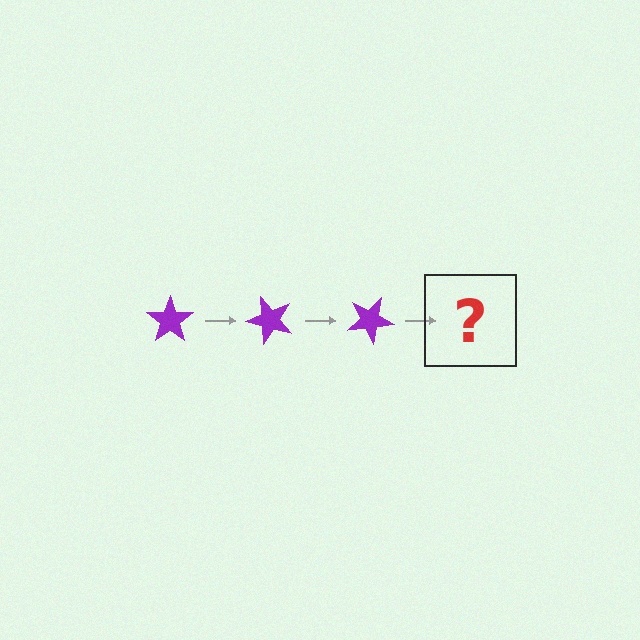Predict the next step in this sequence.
The next step is a purple star rotated 150 degrees.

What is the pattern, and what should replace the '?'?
The pattern is that the star rotates 50 degrees each step. The '?' should be a purple star rotated 150 degrees.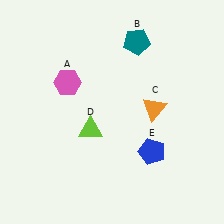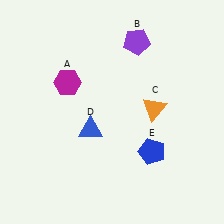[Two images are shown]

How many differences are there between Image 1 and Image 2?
There are 3 differences between the two images.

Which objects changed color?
A changed from pink to magenta. B changed from teal to purple. D changed from lime to blue.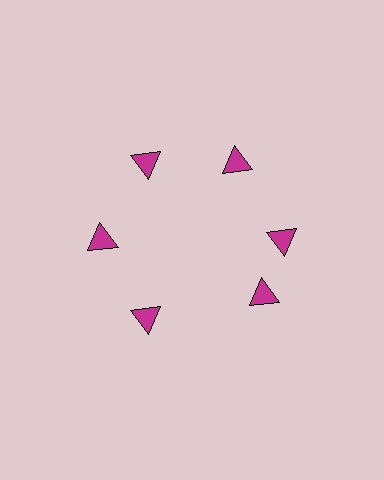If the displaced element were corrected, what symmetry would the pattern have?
It would have 6-fold rotational symmetry — the pattern would map onto itself every 60 degrees.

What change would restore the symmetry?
The symmetry would be restored by rotating it back into even spacing with its neighbors so that all 6 triangles sit at equal angles and equal distance from the center.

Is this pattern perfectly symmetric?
No. The 6 magenta triangles are arranged in a ring, but one element near the 5 o'clock position is rotated out of alignment along the ring, breaking the 6-fold rotational symmetry.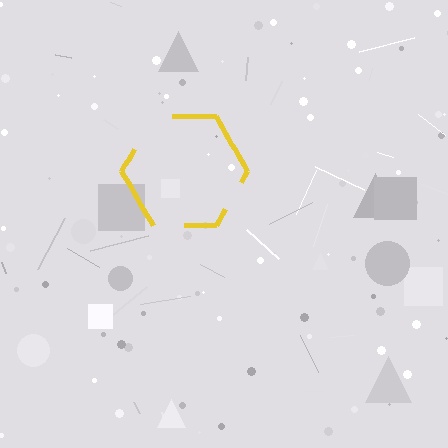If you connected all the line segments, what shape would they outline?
They would outline a hexagon.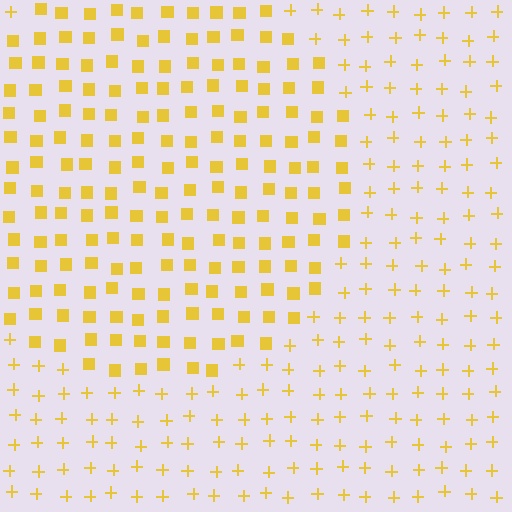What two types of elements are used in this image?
The image uses squares inside the circle region and plus signs outside it.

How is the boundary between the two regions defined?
The boundary is defined by a change in element shape: squares inside vs. plus signs outside. All elements share the same color and spacing.